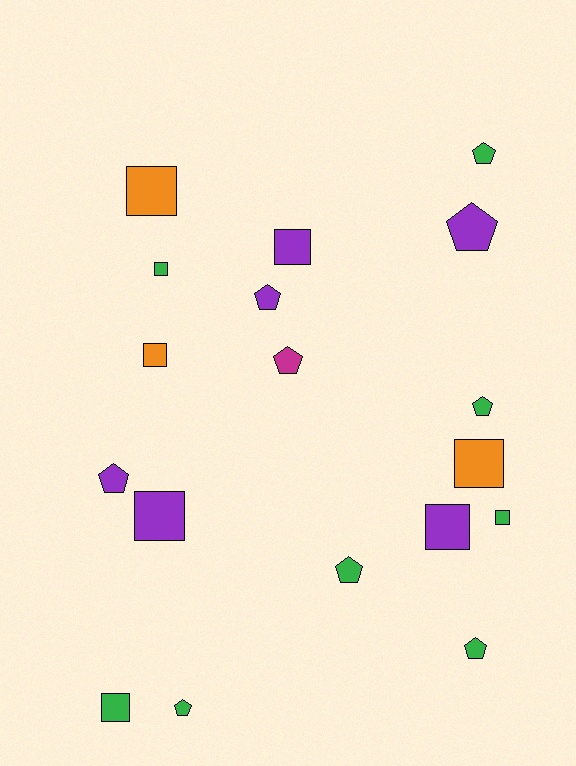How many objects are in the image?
There are 18 objects.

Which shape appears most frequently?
Square, with 9 objects.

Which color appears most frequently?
Green, with 8 objects.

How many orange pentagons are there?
There are no orange pentagons.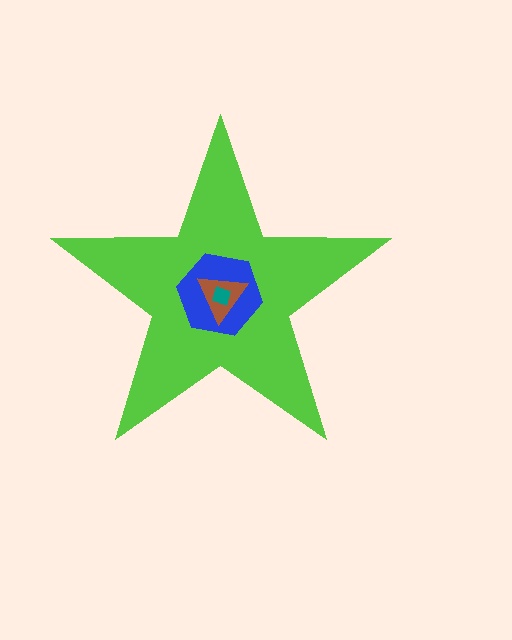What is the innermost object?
The teal square.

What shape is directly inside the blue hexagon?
The brown triangle.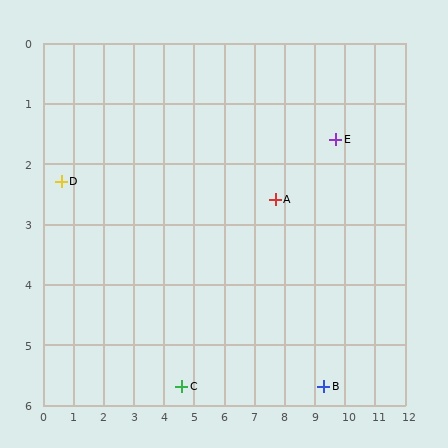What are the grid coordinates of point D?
Point D is at approximately (0.6, 2.3).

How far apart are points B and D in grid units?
Points B and D are about 9.3 grid units apart.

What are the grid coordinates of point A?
Point A is at approximately (7.7, 2.6).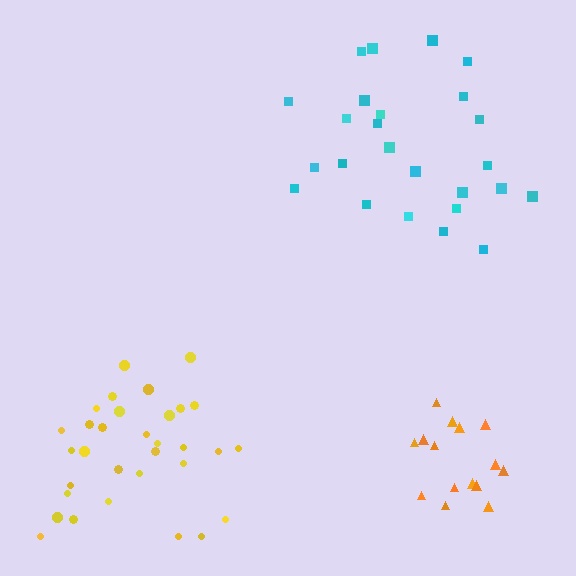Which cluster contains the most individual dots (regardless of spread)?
Yellow (32).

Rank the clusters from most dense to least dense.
orange, yellow, cyan.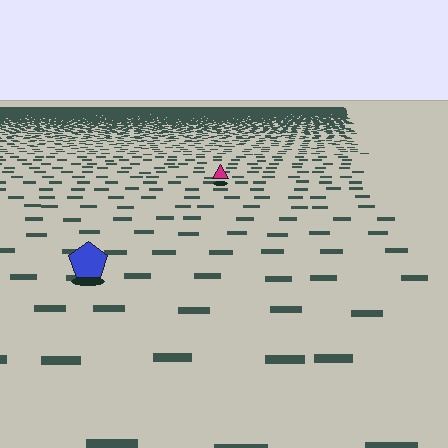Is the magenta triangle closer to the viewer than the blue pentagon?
No. The blue pentagon is closer — you can tell from the texture gradient: the ground texture is coarser near it.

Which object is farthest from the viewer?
The magenta triangle is farthest from the viewer. It appears smaller and the ground texture around it is denser.